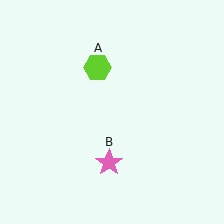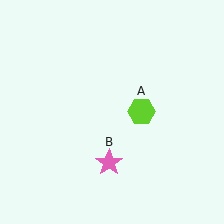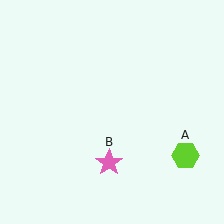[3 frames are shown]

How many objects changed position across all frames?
1 object changed position: lime hexagon (object A).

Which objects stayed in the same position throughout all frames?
Pink star (object B) remained stationary.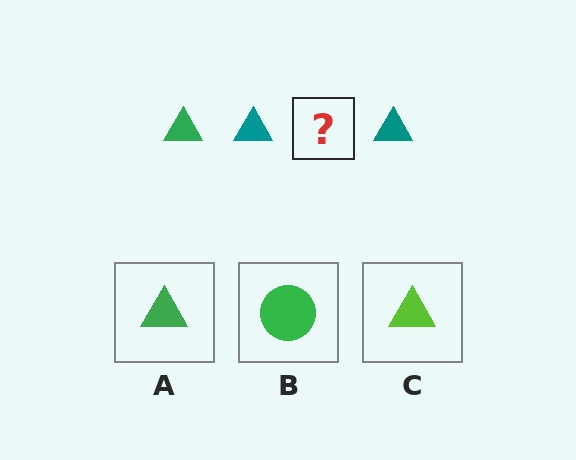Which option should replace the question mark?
Option A.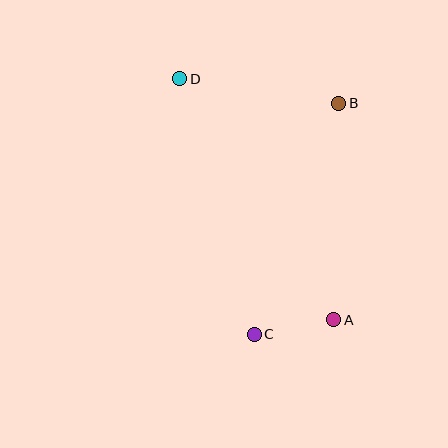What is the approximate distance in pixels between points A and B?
The distance between A and B is approximately 217 pixels.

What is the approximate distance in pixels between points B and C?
The distance between B and C is approximately 246 pixels.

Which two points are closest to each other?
Points A and C are closest to each other.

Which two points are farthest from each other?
Points A and D are farthest from each other.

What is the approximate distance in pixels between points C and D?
The distance between C and D is approximately 266 pixels.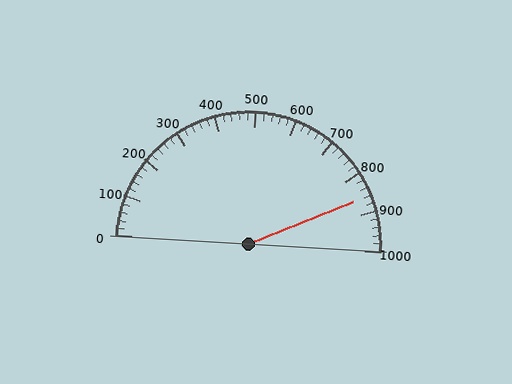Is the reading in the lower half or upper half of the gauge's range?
The reading is in the upper half of the range (0 to 1000).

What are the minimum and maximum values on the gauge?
The gauge ranges from 0 to 1000.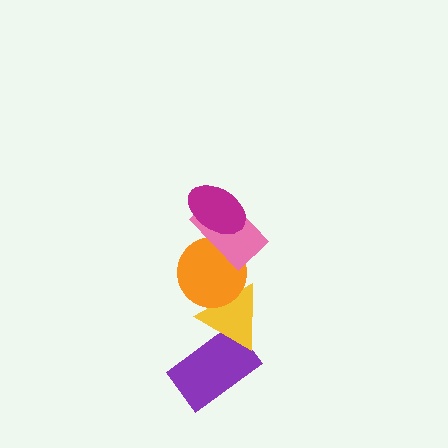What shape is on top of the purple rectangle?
The yellow triangle is on top of the purple rectangle.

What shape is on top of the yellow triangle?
The orange circle is on top of the yellow triangle.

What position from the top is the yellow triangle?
The yellow triangle is 4th from the top.